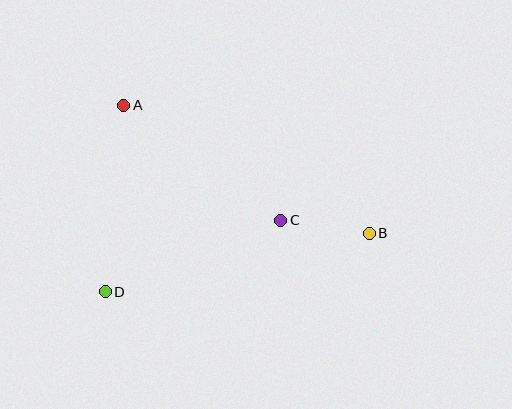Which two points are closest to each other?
Points B and C are closest to each other.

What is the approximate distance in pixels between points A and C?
The distance between A and C is approximately 195 pixels.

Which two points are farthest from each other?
Points A and B are farthest from each other.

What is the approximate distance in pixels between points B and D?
The distance between B and D is approximately 270 pixels.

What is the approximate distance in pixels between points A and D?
The distance between A and D is approximately 188 pixels.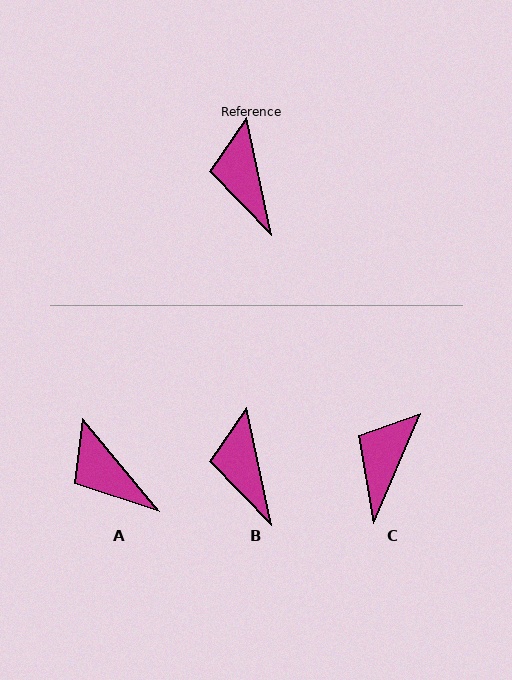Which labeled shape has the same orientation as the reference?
B.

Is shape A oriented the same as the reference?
No, it is off by about 28 degrees.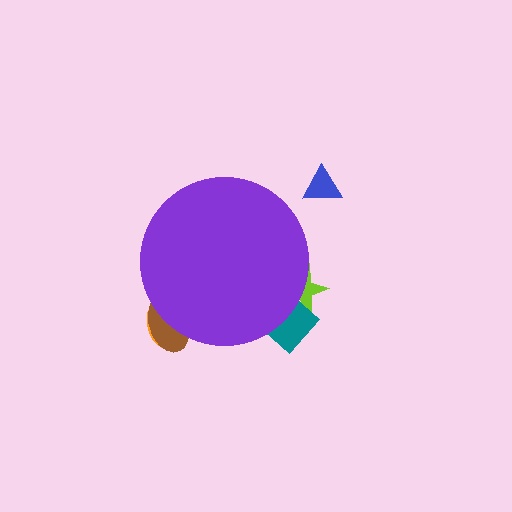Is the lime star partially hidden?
Yes, the lime star is partially hidden behind the purple circle.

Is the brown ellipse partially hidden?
Yes, the brown ellipse is partially hidden behind the purple circle.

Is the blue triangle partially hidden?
No, the blue triangle is fully visible.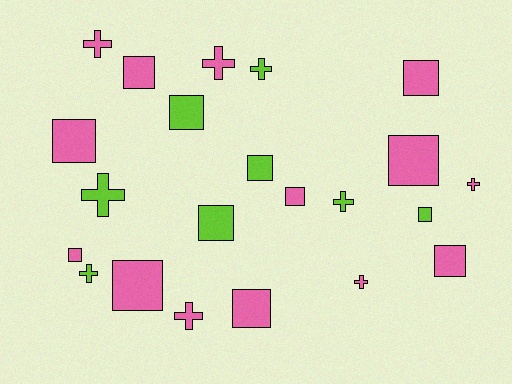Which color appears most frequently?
Pink, with 14 objects.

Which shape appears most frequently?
Square, with 13 objects.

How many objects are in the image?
There are 22 objects.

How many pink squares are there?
There are 9 pink squares.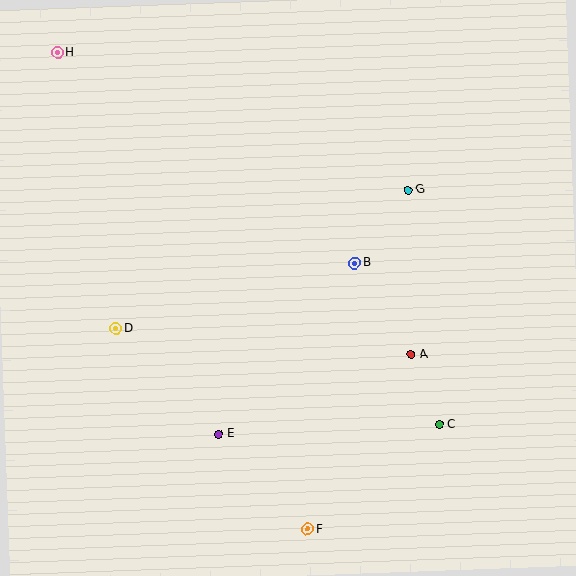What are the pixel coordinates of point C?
Point C is at (439, 424).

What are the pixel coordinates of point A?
Point A is at (411, 354).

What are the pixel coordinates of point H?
Point H is at (57, 53).